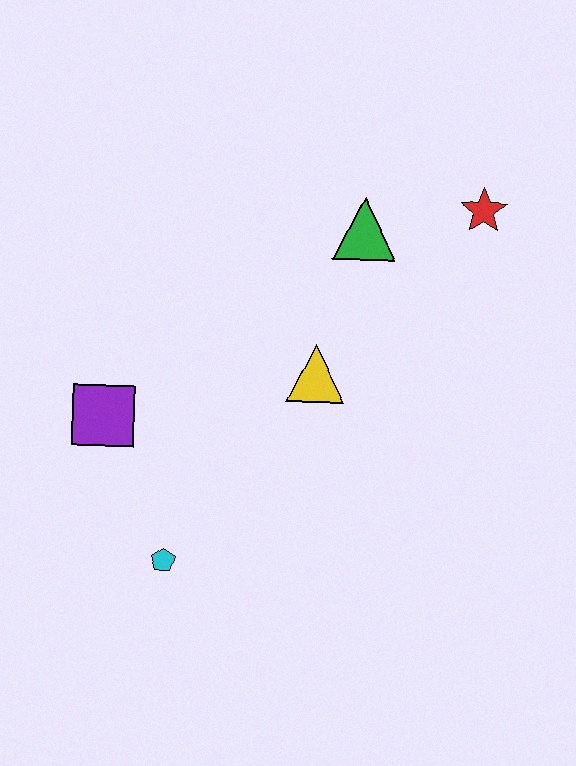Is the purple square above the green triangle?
No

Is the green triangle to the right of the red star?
No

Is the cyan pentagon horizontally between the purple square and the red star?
Yes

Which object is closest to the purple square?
The cyan pentagon is closest to the purple square.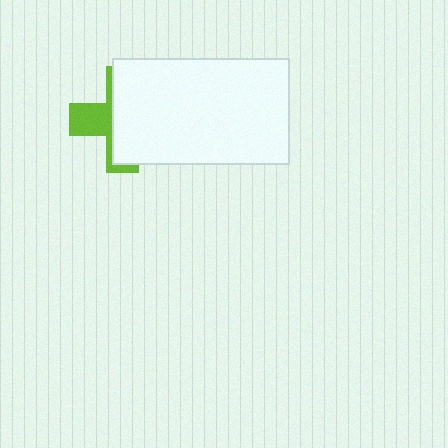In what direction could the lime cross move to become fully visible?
The lime cross could move left. That would shift it out from behind the white rectangle entirely.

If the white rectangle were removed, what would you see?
You would see the complete lime cross.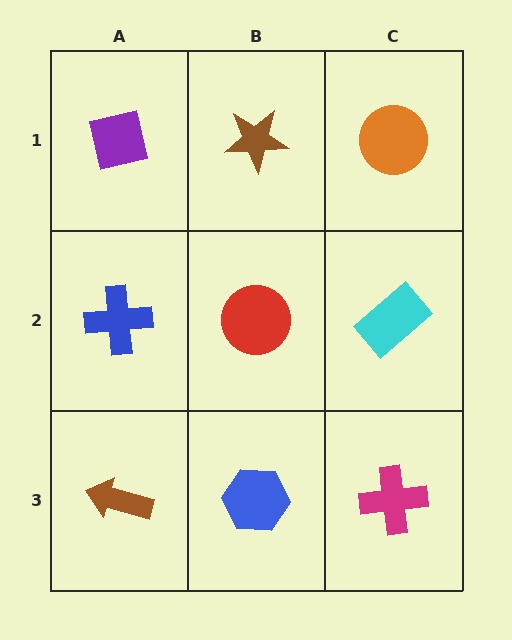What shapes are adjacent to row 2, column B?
A brown star (row 1, column B), a blue hexagon (row 3, column B), a blue cross (row 2, column A), a cyan rectangle (row 2, column C).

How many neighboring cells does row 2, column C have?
3.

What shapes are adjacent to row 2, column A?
A purple square (row 1, column A), a brown arrow (row 3, column A), a red circle (row 2, column B).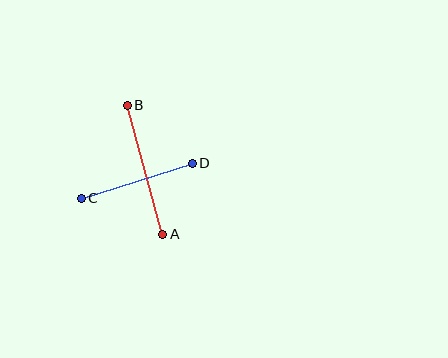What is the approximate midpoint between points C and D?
The midpoint is at approximately (137, 181) pixels.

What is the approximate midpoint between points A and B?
The midpoint is at approximately (145, 170) pixels.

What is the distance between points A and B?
The distance is approximately 134 pixels.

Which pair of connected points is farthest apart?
Points A and B are farthest apart.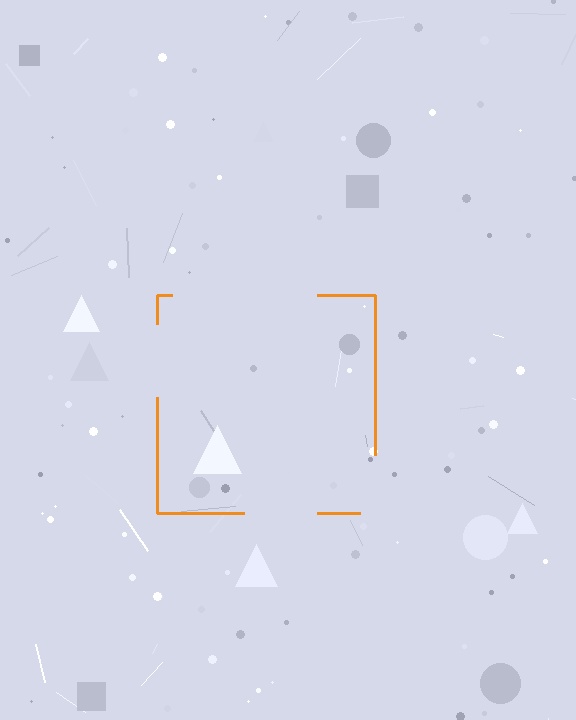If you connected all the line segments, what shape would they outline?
They would outline a square.